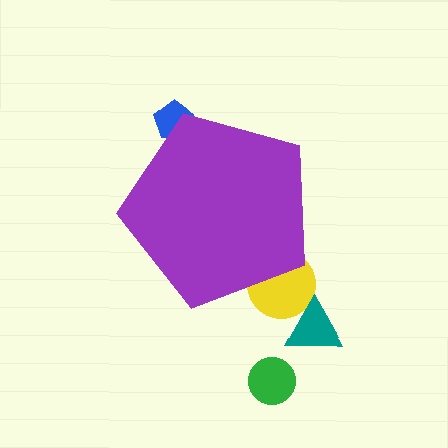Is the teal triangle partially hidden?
No, the teal triangle is fully visible.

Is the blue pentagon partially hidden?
Yes, the blue pentagon is partially hidden behind the purple pentagon.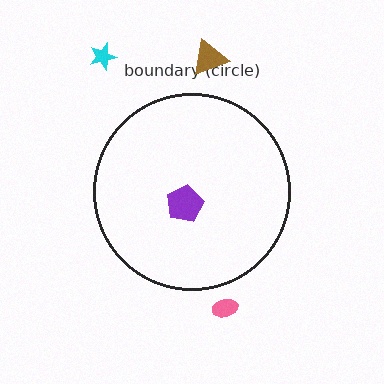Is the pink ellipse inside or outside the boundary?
Outside.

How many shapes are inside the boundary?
1 inside, 3 outside.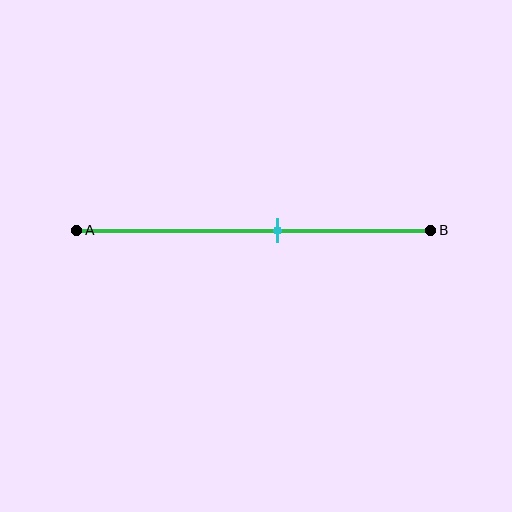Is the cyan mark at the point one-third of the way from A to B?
No, the mark is at about 55% from A, not at the 33% one-third point.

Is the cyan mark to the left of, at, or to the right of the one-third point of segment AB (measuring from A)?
The cyan mark is to the right of the one-third point of segment AB.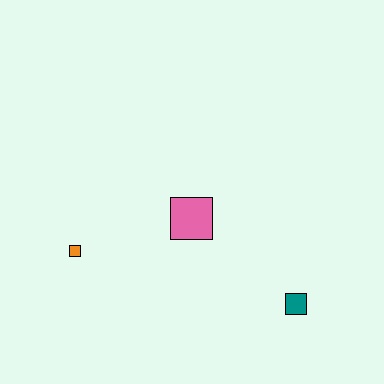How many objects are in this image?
There are 3 objects.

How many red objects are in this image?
There are no red objects.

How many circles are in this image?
There are no circles.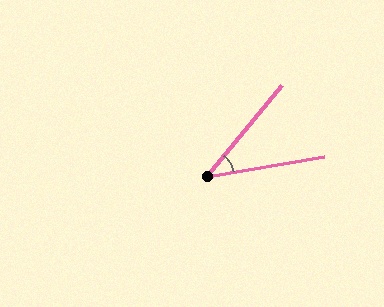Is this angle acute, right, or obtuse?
It is acute.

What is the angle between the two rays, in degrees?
Approximately 41 degrees.